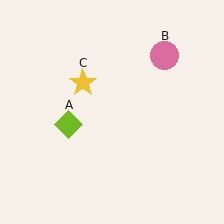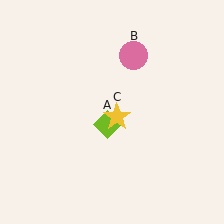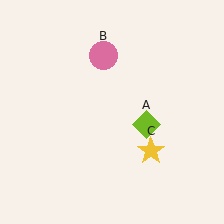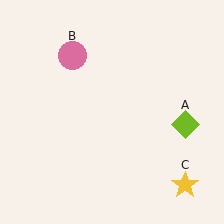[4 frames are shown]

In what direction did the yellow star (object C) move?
The yellow star (object C) moved down and to the right.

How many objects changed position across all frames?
3 objects changed position: lime diamond (object A), pink circle (object B), yellow star (object C).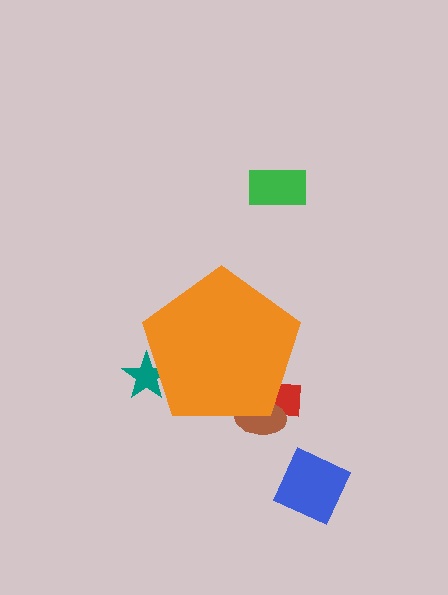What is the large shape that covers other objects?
An orange pentagon.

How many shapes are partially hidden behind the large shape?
3 shapes are partially hidden.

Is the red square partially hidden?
Yes, the red square is partially hidden behind the orange pentagon.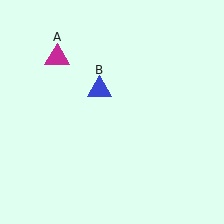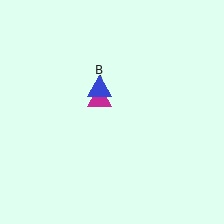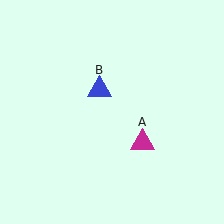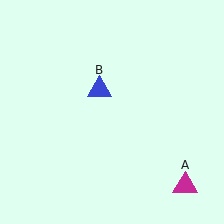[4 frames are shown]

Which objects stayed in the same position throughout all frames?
Blue triangle (object B) remained stationary.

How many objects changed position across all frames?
1 object changed position: magenta triangle (object A).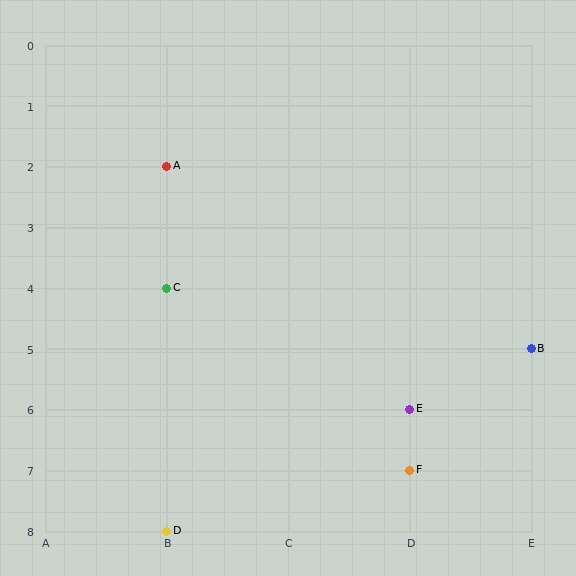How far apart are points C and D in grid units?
Points C and D are 4 rows apart.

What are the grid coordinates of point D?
Point D is at grid coordinates (B, 8).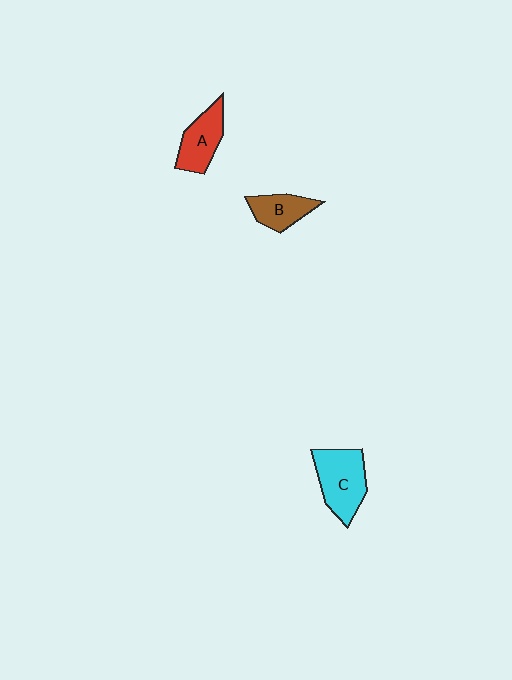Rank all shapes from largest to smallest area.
From largest to smallest: C (cyan), A (red), B (brown).